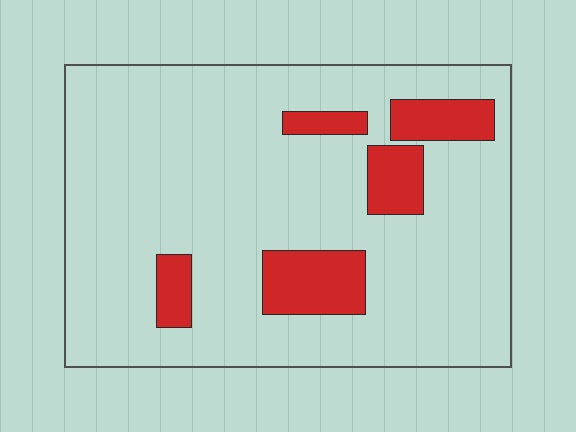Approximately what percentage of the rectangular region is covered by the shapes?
Approximately 15%.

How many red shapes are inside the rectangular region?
5.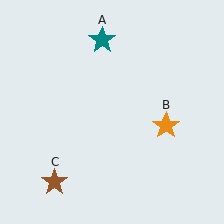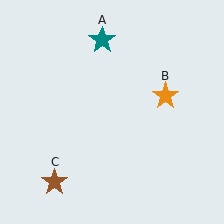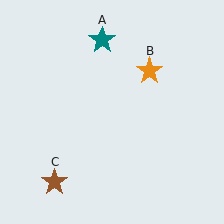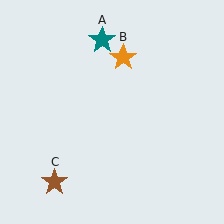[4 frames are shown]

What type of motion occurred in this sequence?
The orange star (object B) rotated counterclockwise around the center of the scene.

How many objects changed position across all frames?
1 object changed position: orange star (object B).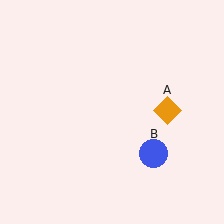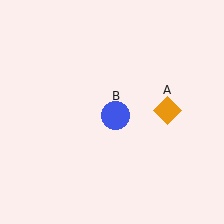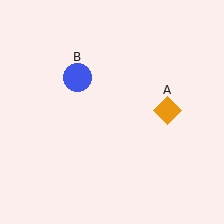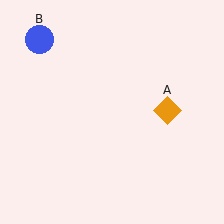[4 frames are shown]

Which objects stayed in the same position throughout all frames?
Orange diamond (object A) remained stationary.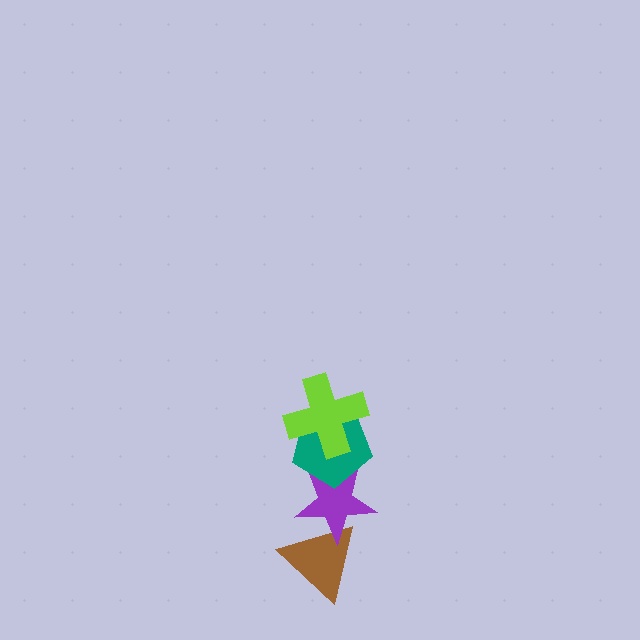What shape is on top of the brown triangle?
The purple star is on top of the brown triangle.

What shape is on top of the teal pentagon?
The lime cross is on top of the teal pentagon.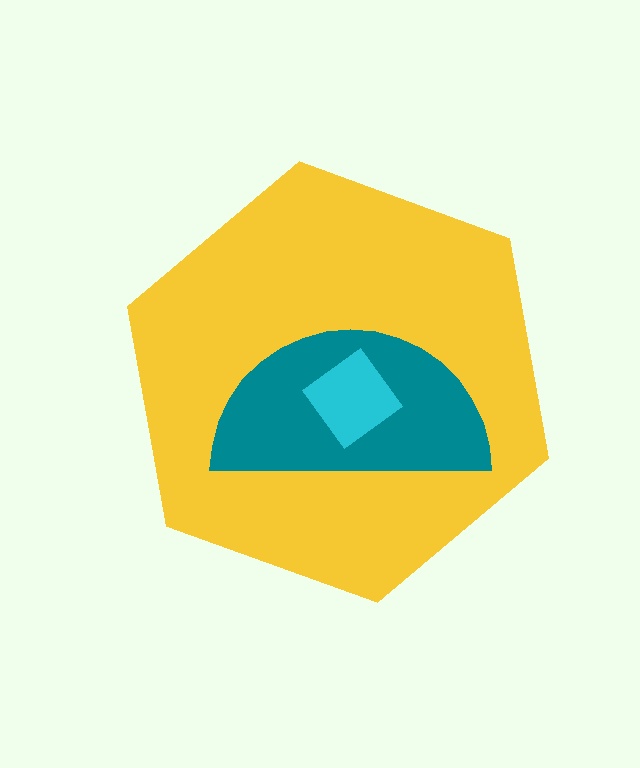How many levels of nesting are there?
3.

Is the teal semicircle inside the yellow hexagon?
Yes.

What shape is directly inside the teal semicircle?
The cyan diamond.